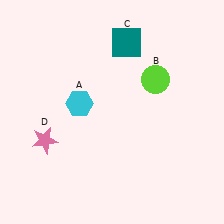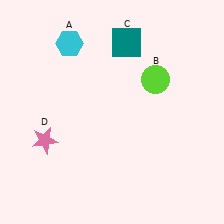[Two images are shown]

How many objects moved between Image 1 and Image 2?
1 object moved between the two images.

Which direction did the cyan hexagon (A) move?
The cyan hexagon (A) moved up.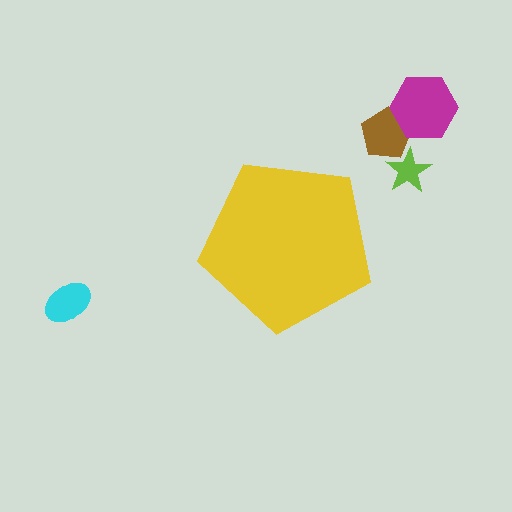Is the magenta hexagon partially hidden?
No, the magenta hexagon is fully visible.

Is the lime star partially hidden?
No, the lime star is fully visible.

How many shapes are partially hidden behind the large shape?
0 shapes are partially hidden.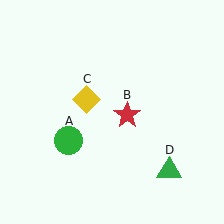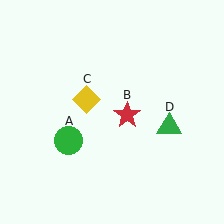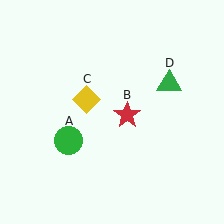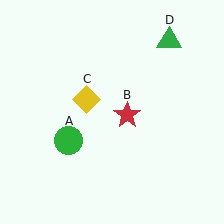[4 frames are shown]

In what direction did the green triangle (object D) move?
The green triangle (object D) moved up.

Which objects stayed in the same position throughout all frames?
Green circle (object A) and red star (object B) and yellow diamond (object C) remained stationary.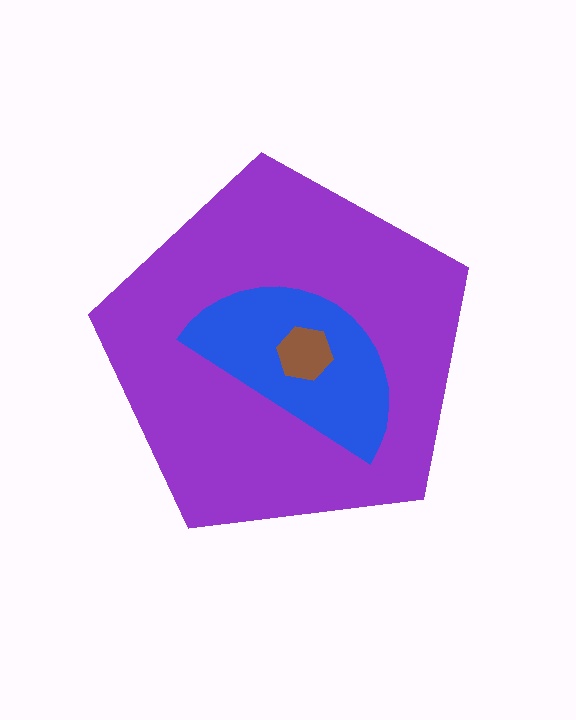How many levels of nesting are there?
3.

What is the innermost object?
The brown hexagon.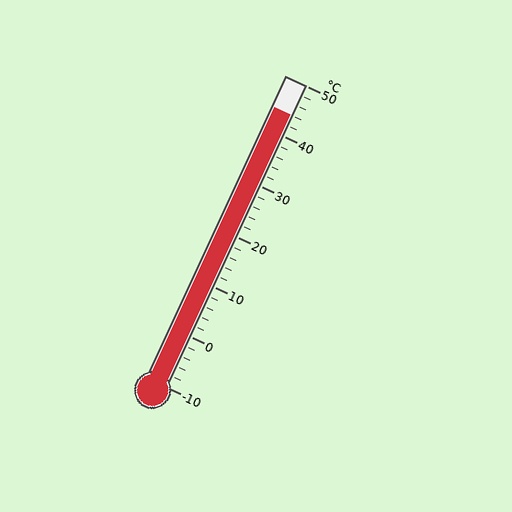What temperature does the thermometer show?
The thermometer shows approximately 44°C.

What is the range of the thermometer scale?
The thermometer scale ranges from -10°C to 50°C.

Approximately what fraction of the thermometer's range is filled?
The thermometer is filled to approximately 90% of its range.